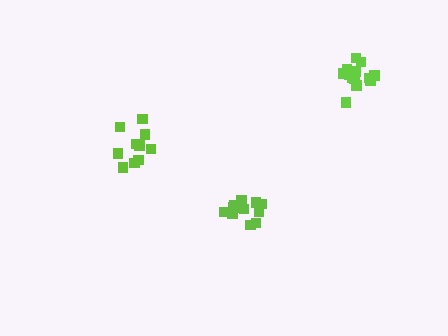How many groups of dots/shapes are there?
There are 3 groups.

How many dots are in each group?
Group 1: 12 dots, Group 2: 13 dots, Group 3: 10 dots (35 total).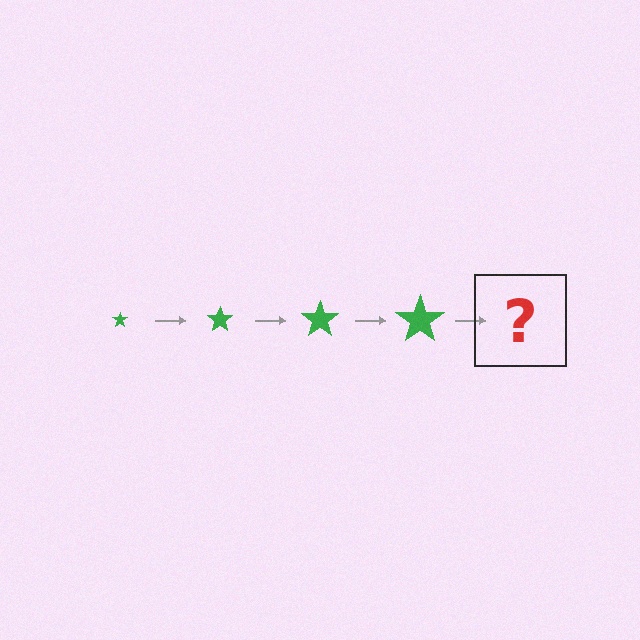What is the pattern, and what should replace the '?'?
The pattern is that the star gets progressively larger each step. The '?' should be a green star, larger than the previous one.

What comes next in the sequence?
The next element should be a green star, larger than the previous one.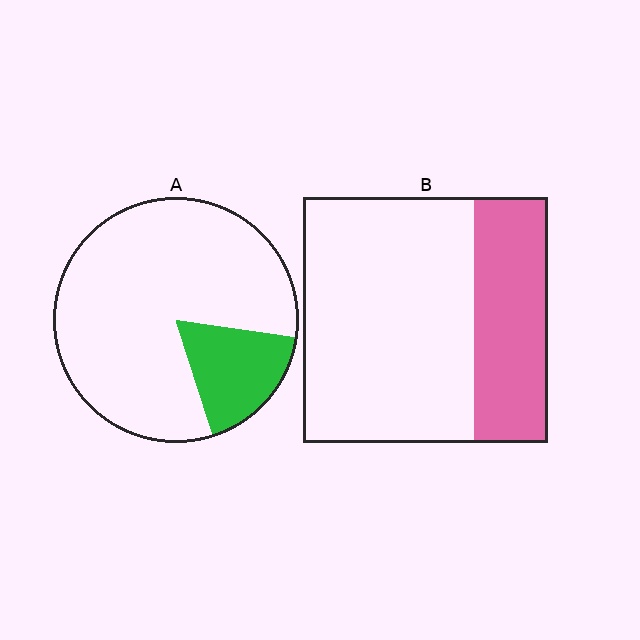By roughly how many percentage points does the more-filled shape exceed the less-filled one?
By roughly 10 percentage points (B over A).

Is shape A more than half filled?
No.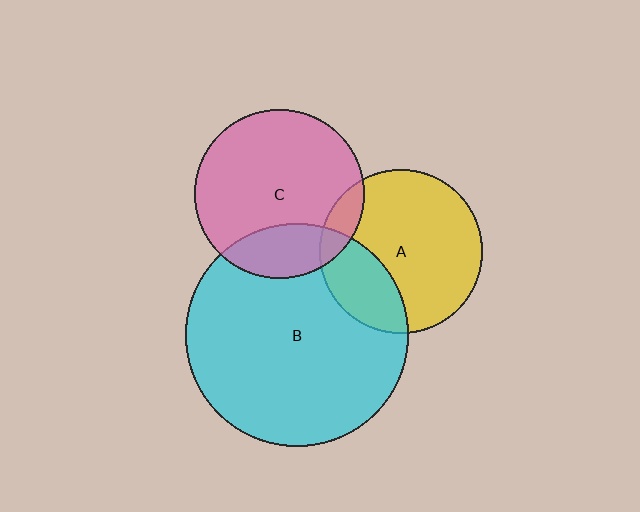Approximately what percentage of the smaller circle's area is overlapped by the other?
Approximately 10%.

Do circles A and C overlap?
Yes.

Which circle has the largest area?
Circle B (cyan).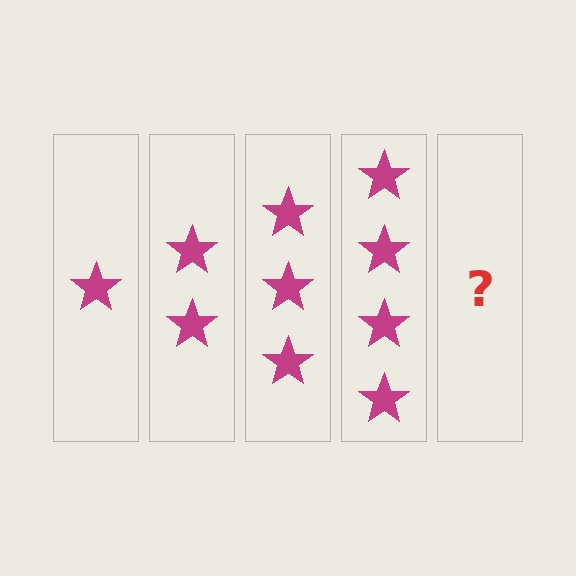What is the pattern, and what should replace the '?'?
The pattern is that each step adds one more star. The '?' should be 5 stars.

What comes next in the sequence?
The next element should be 5 stars.